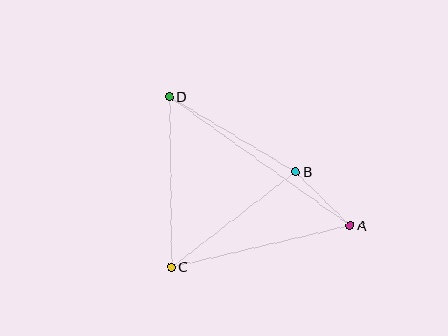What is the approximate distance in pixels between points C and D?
The distance between C and D is approximately 170 pixels.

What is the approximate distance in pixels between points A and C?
The distance between A and C is approximately 184 pixels.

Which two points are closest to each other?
Points A and B are closest to each other.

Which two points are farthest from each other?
Points A and D are farthest from each other.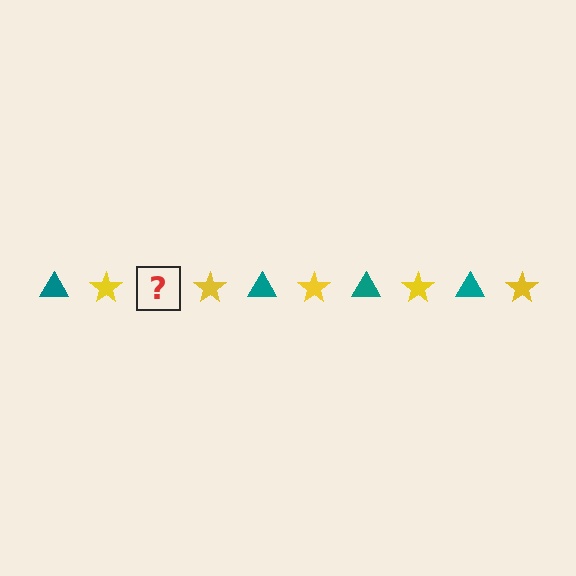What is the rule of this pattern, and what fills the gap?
The rule is that the pattern alternates between teal triangle and yellow star. The gap should be filled with a teal triangle.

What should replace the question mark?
The question mark should be replaced with a teal triangle.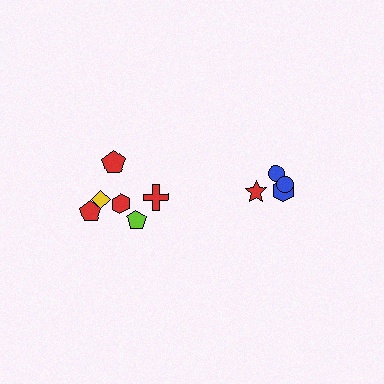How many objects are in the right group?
There are 4 objects.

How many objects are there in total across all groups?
There are 10 objects.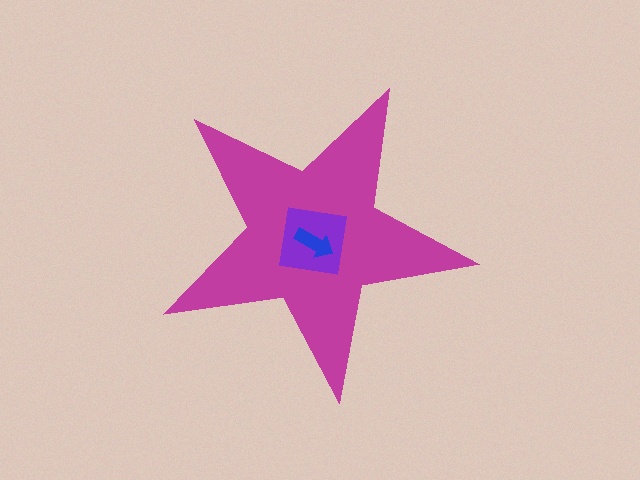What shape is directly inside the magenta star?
The purple square.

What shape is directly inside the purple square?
The blue arrow.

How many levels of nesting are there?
3.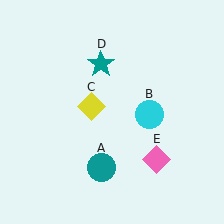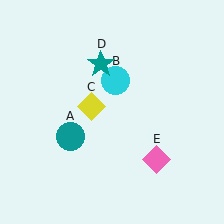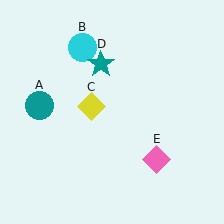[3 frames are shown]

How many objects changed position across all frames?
2 objects changed position: teal circle (object A), cyan circle (object B).